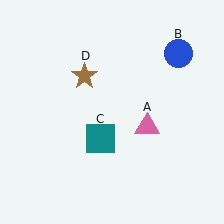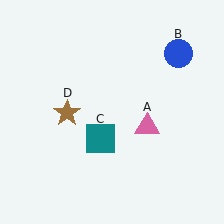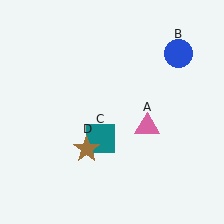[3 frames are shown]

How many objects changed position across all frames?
1 object changed position: brown star (object D).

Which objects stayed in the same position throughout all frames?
Pink triangle (object A) and blue circle (object B) and teal square (object C) remained stationary.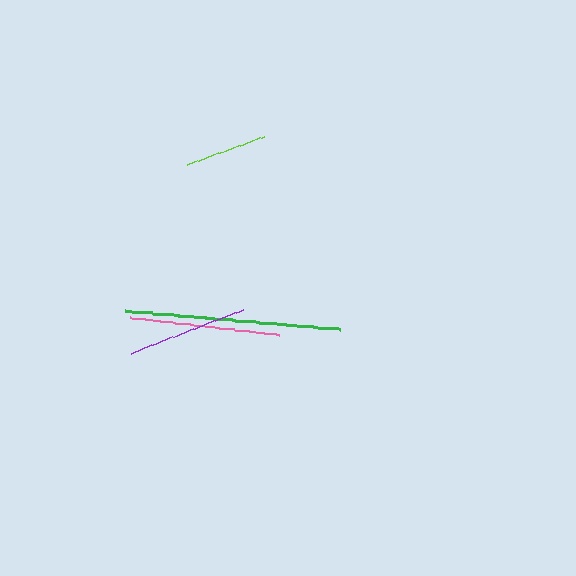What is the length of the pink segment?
The pink segment is approximately 149 pixels long.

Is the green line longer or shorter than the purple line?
The green line is longer than the purple line.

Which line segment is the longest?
The green line is the longest at approximately 216 pixels.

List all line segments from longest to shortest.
From longest to shortest: green, pink, purple, lime.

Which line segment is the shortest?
The lime line is the shortest at approximately 83 pixels.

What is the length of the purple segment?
The purple segment is approximately 120 pixels long.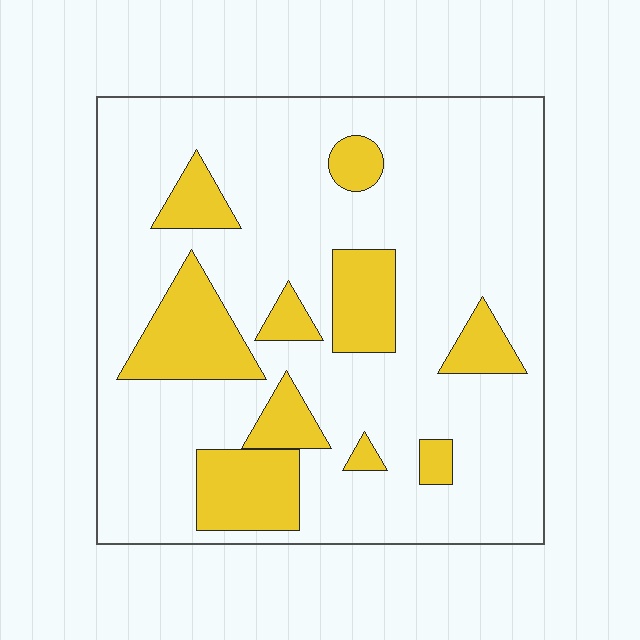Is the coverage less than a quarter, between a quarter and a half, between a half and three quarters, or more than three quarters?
Less than a quarter.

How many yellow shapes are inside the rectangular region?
10.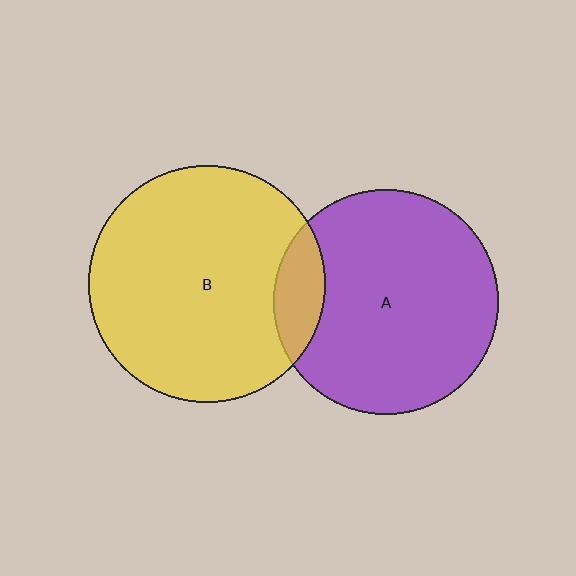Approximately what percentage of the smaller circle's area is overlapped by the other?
Approximately 15%.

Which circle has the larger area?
Circle B (yellow).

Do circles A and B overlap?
Yes.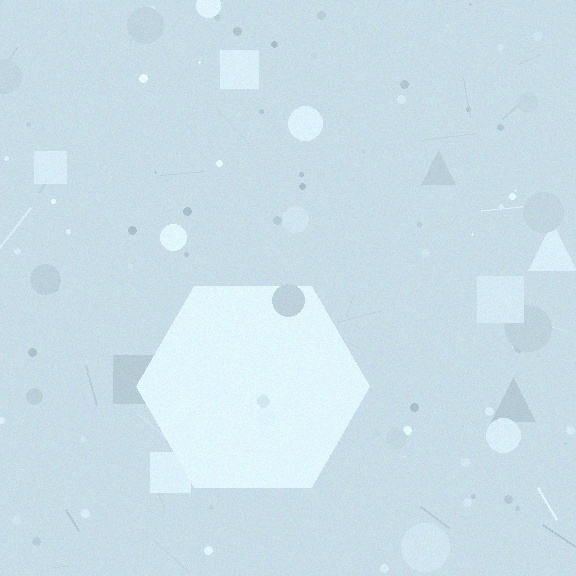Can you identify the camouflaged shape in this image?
The camouflaged shape is a hexagon.